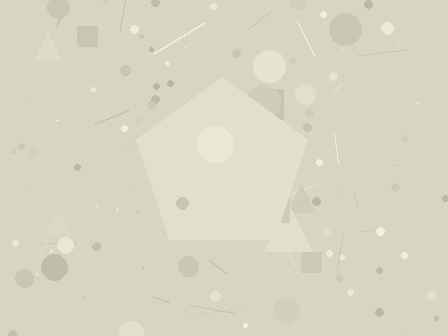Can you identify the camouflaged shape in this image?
The camouflaged shape is a pentagon.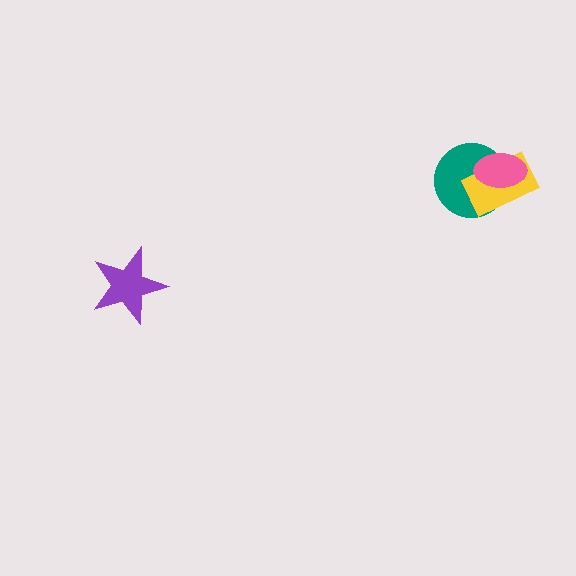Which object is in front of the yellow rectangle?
The pink ellipse is in front of the yellow rectangle.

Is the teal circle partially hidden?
Yes, it is partially covered by another shape.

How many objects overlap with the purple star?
0 objects overlap with the purple star.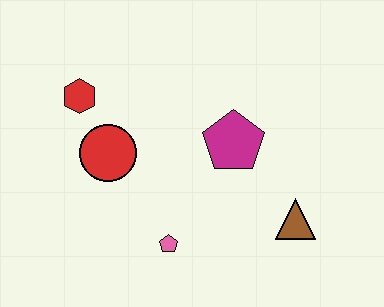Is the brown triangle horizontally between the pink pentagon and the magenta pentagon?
No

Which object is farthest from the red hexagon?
The brown triangle is farthest from the red hexagon.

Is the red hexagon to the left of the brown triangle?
Yes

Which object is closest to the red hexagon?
The red circle is closest to the red hexagon.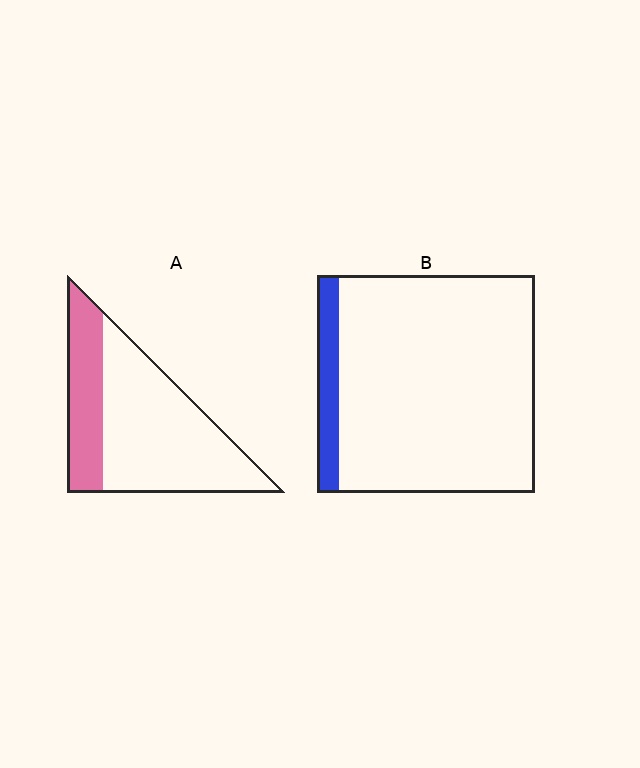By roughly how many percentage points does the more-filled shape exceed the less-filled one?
By roughly 20 percentage points (A over B).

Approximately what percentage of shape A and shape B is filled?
A is approximately 30% and B is approximately 10%.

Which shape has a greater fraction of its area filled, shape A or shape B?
Shape A.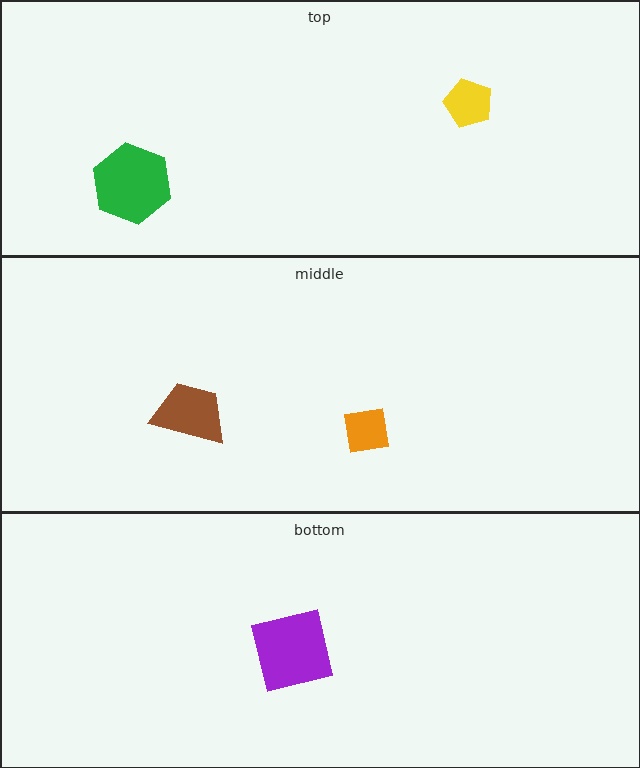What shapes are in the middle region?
The brown trapezoid, the orange square.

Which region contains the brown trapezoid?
The middle region.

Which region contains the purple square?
The bottom region.